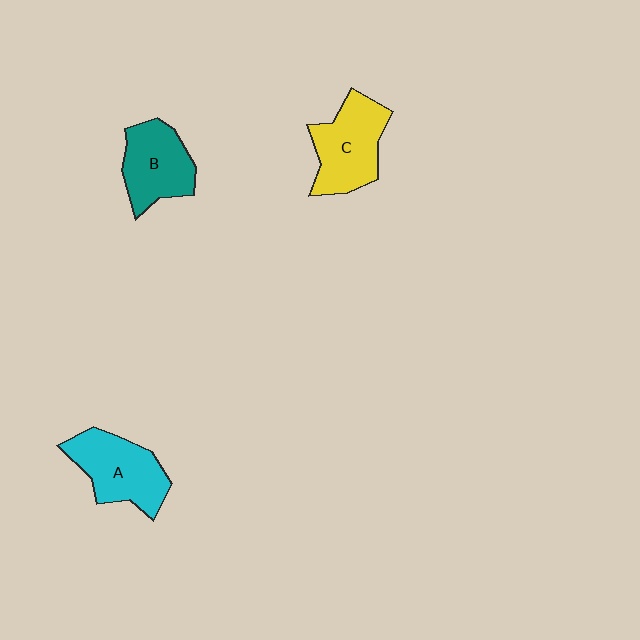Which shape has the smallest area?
Shape B (teal).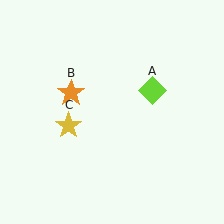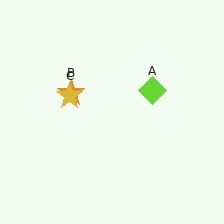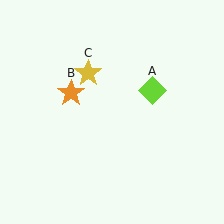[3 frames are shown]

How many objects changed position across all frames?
1 object changed position: yellow star (object C).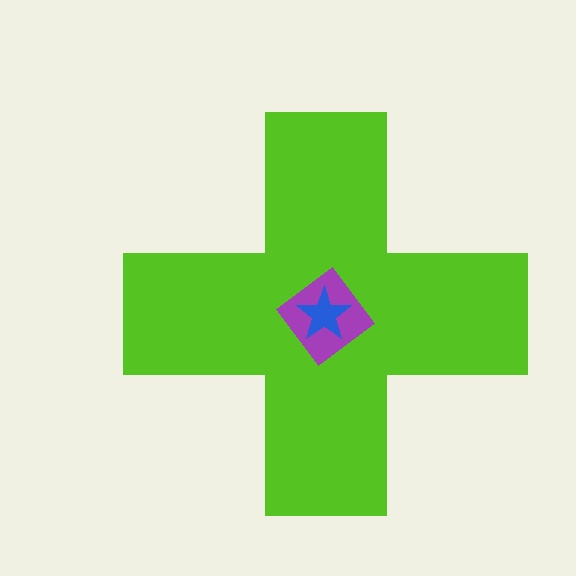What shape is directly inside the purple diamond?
The blue star.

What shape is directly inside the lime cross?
The purple diamond.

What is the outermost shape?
The lime cross.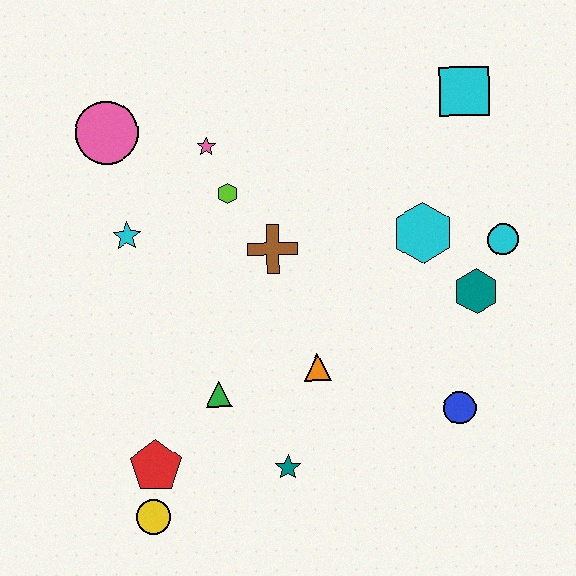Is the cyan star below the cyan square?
Yes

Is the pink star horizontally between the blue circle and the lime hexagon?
No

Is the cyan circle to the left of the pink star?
No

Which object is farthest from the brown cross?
The yellow circle is farthest from the brown cross.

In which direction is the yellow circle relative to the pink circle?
The yellow circle is below the pink circle.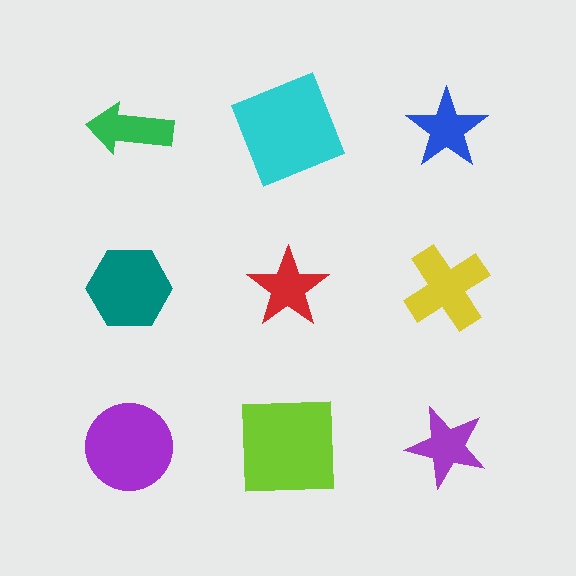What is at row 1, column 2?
A cyan square.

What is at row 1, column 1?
A green arrow.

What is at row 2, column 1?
A teal hexagon.